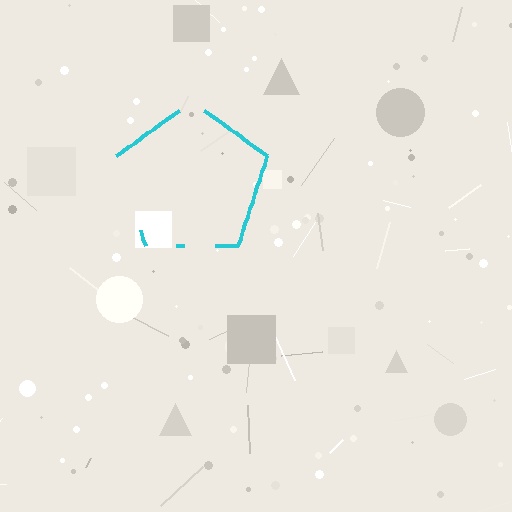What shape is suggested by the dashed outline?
The dashed outline suggests a pentagon.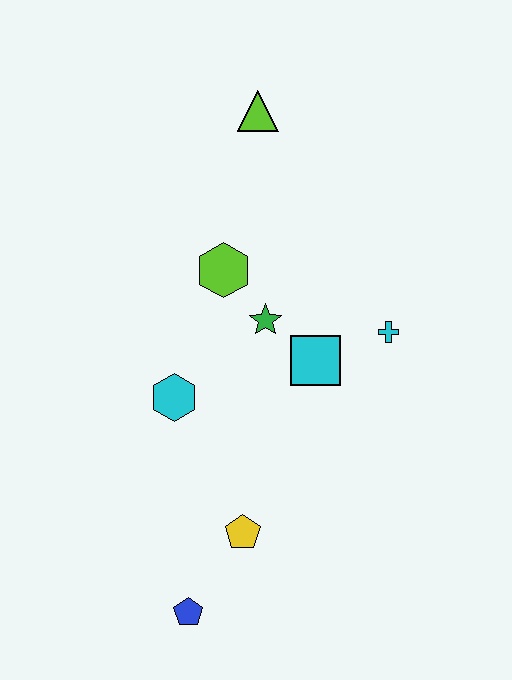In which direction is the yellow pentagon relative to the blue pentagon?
The yellow pentagon is above the blue pentagon.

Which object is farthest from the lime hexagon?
The blue pentagon is farthest from the lime hexagon.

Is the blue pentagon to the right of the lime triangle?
No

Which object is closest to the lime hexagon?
The green star is closest to the lime hexagon.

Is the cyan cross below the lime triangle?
Yes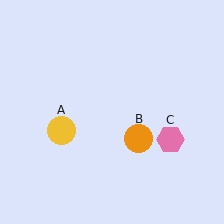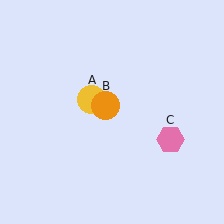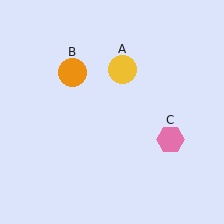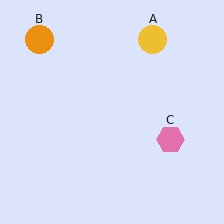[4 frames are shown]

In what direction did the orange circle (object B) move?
The orange circle (object B) moved up and to the left.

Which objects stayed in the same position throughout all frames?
Pink hexagon (object C) remained stationary.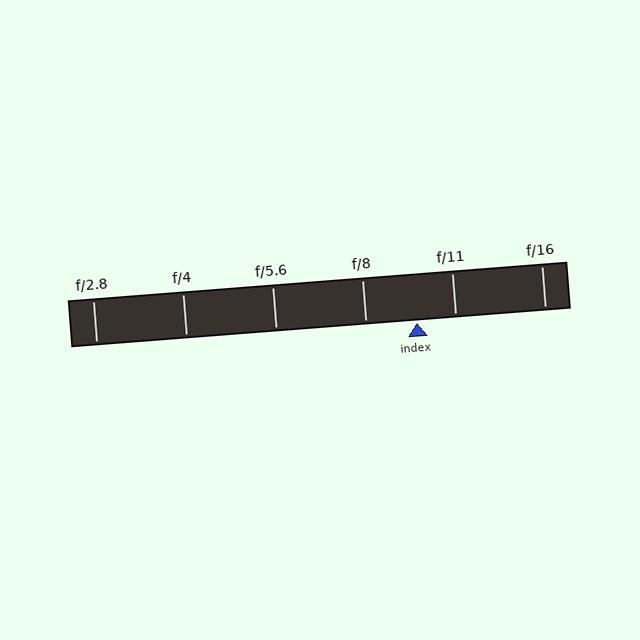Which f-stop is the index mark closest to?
The index mark is closest to f/11.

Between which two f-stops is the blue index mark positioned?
The index mark is between f/8 and f/11.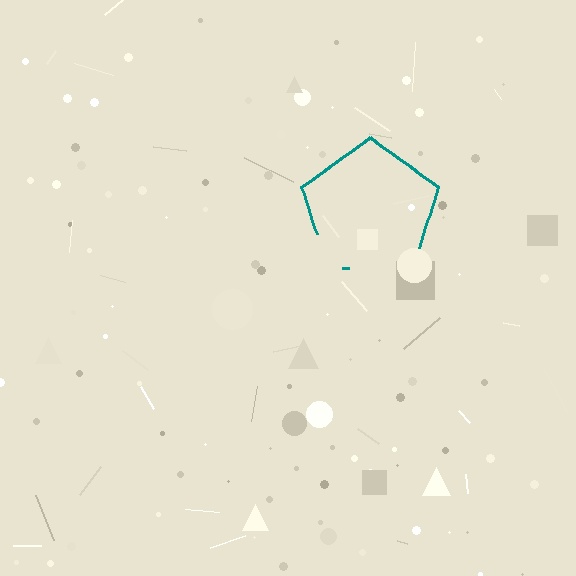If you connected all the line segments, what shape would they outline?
They would outline a pentagon.